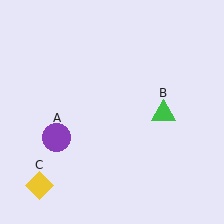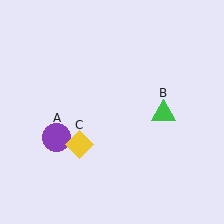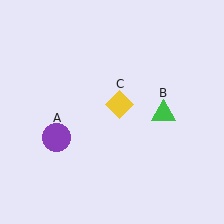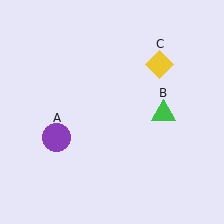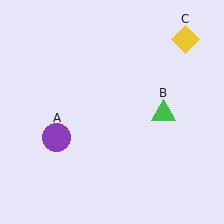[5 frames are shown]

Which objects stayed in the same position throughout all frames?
Purple circle (object A) and green triangle (object B) remained stationary.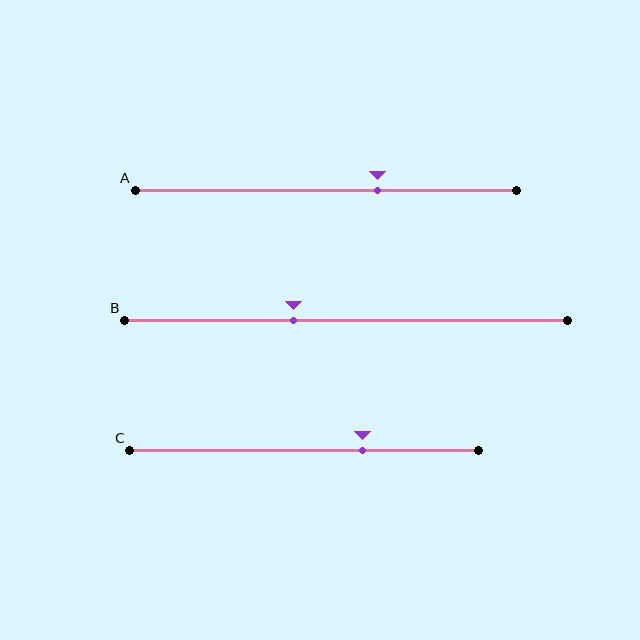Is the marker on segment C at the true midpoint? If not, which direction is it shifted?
No, the marker on segment C is shifted to the right by about 17% of the segment length.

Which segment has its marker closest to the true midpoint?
Segment B has its marker closest to the true midpoint.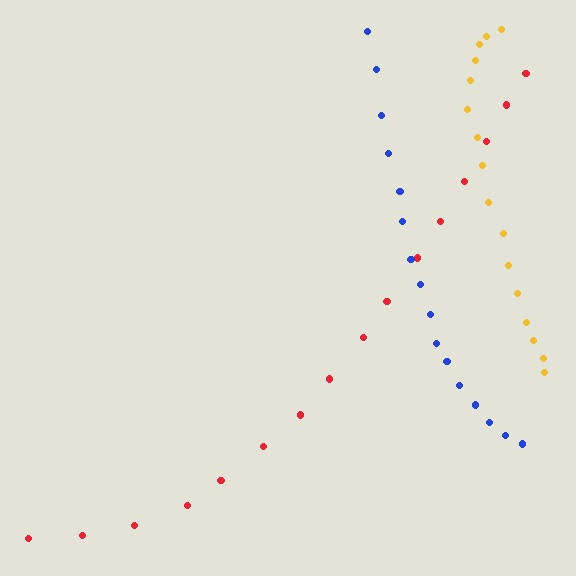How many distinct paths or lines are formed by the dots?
There are 3 distinct paths.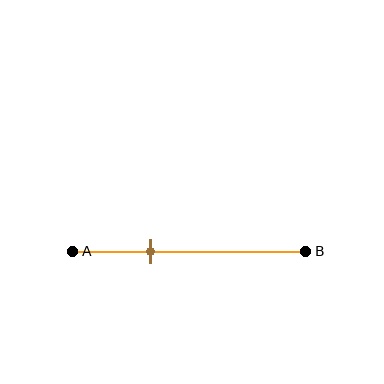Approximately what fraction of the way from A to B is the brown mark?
The brown mark is approximately 35% of the way from A to B.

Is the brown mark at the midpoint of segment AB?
No, the mark is at about 35% from A, not at the 50% midpoint.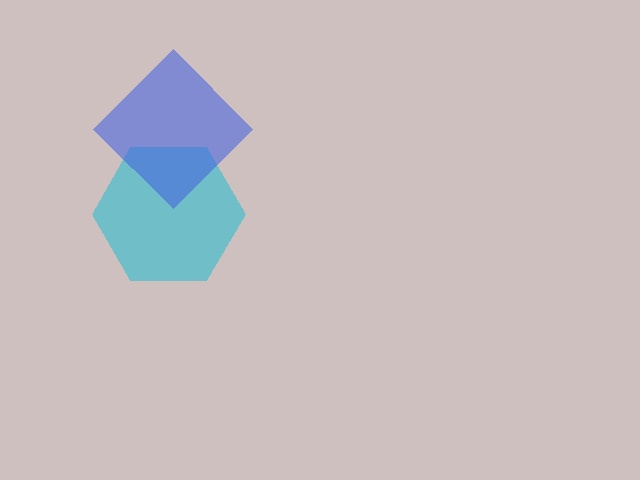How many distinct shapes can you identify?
There are 2 distinct shapes: a cyan hexagon, a blue diamond.